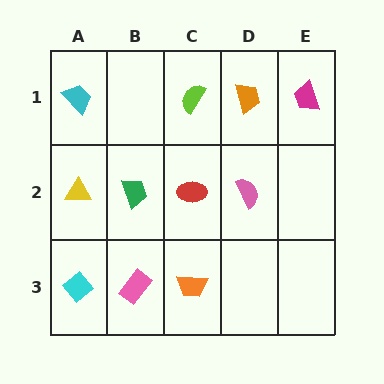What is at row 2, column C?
A red ellipse.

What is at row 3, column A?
A cyan diamond.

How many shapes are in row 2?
4 shapes.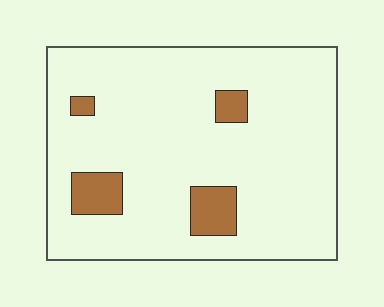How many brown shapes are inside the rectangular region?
4.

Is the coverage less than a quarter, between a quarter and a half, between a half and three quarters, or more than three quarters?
Less than a quarter.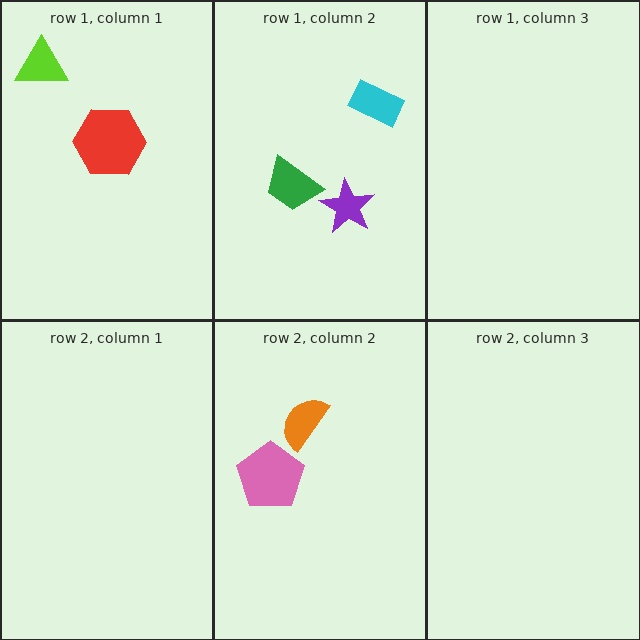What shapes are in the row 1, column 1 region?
The lime triangle, the red hexagon.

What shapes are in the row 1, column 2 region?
The cyan rectangle, the purple star, the green trapezoid.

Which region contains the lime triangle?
The row 1, column 1 region.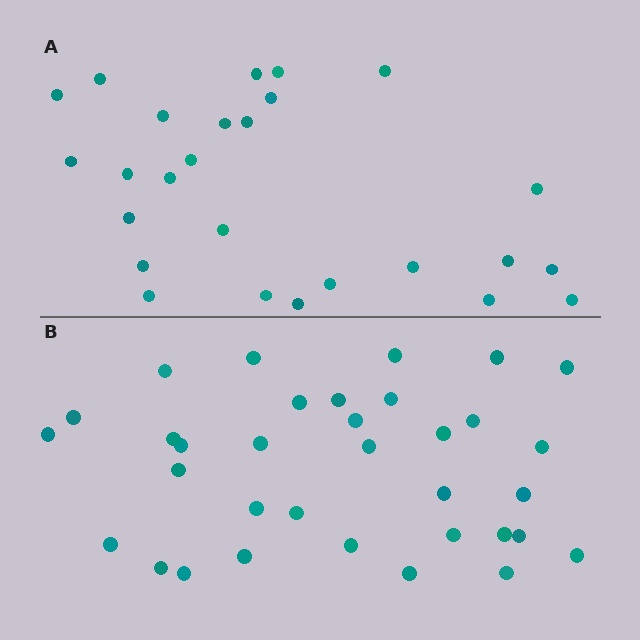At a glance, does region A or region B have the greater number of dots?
Region B (the bottom region) has more dots.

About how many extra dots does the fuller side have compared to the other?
Region B has roughly 8 or so more dots than region A.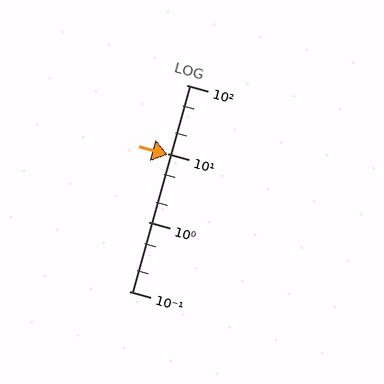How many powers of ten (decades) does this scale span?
The scale spans 3 decades, from 0.1 to 100.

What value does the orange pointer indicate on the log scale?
The pointer indicates approximately 9.5.